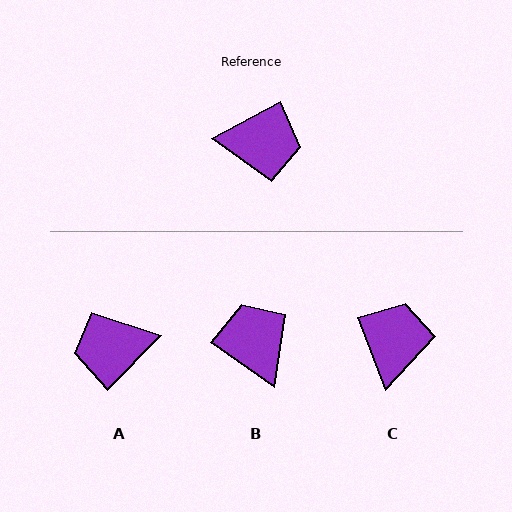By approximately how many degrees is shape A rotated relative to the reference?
Approximately 163 degrees clockwise.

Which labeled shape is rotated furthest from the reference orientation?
A, about 163 degrees away.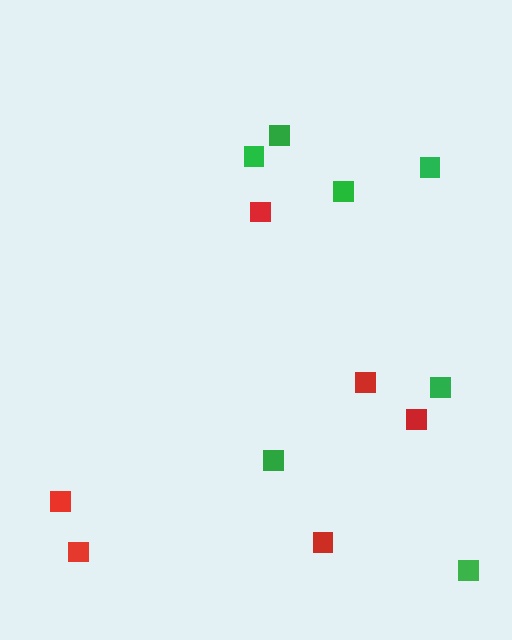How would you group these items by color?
There are 2 groups: one group of green squares (7) and one group of red squares (6).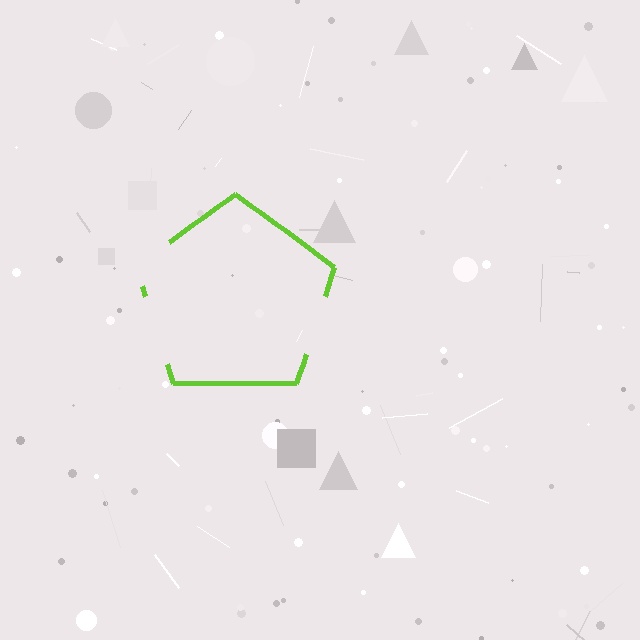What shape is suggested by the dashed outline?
The dashed outline suggests a pentagon.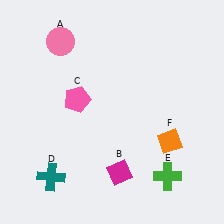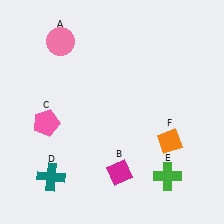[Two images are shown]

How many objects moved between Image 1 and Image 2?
1 object moved between the two images.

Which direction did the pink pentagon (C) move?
The pink pentagon (C) moved left.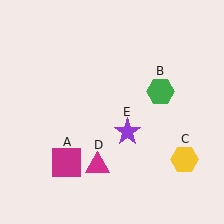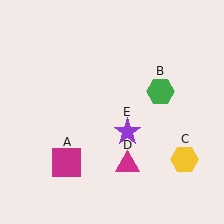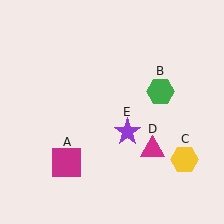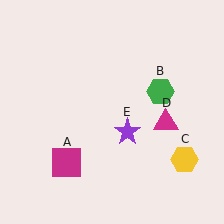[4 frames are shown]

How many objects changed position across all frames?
1 object changed position: magenta triangle (object D).